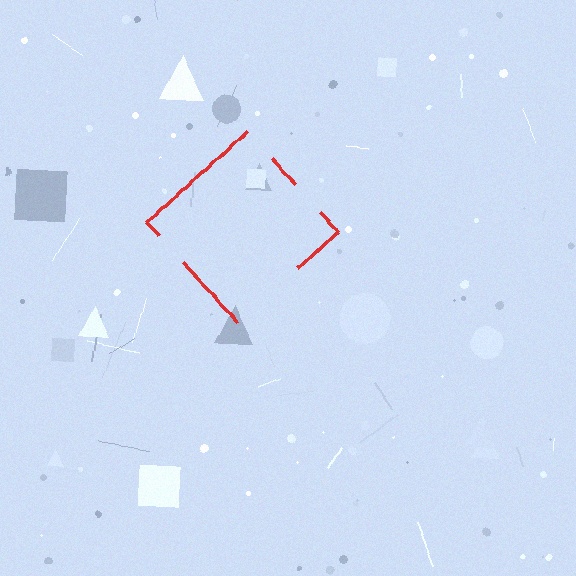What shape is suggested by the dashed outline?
The dashed outline suggests a diamond.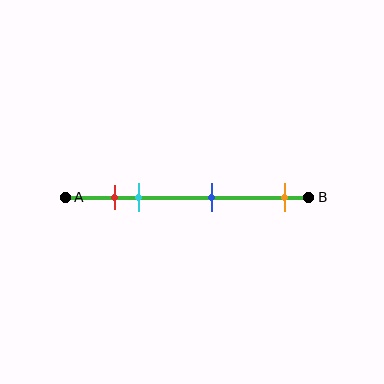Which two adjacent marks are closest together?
The red and cyan marks are the closest adjacent pair.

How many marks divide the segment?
There are 4 marks dividing the segment.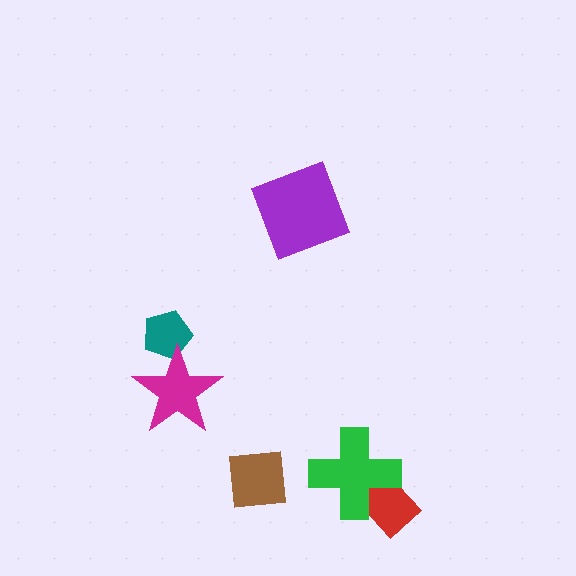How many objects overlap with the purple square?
0 objects overlap with the purple square.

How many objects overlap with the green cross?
1 object overlaps with the green cross.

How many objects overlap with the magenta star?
1 object overlaps with the magenta star.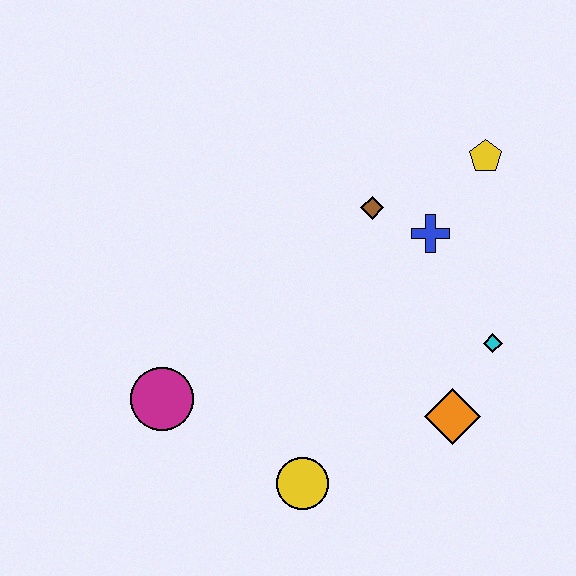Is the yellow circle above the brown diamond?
No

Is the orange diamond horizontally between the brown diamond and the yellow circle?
No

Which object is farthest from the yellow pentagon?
The magenta circle is farthest from the yellow pentagon.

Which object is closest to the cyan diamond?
The orange diamond is closest to the cyan diamond.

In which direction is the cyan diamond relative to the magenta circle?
The cyan diamond is to the right of the magenta circle.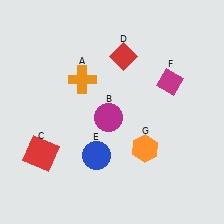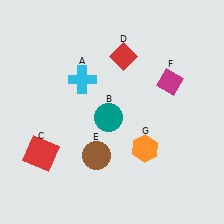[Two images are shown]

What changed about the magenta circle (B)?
In Image 1, B is magenta. In Image 2, it changed to teal.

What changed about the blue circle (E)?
In Image 1, E is blue. In Image 2, it changed to brown.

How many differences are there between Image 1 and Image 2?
There are 3 differences between the two images.